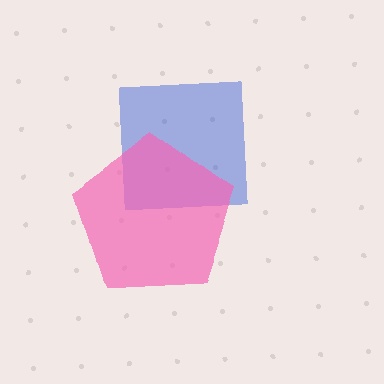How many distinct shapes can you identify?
There are 2 distinct shapes: a blue square, a pink pentagon.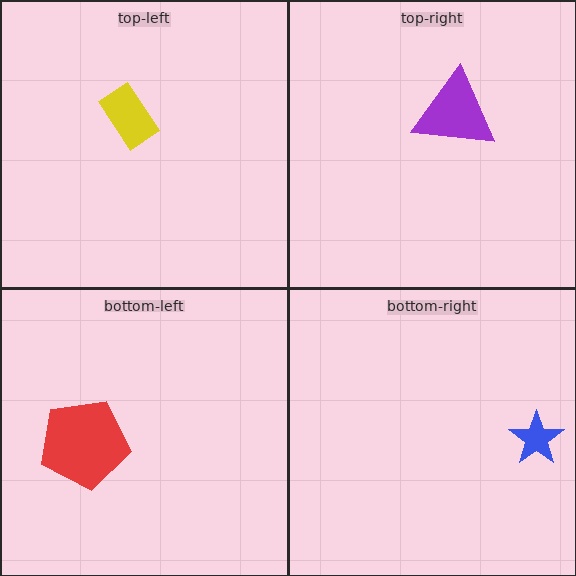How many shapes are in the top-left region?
1.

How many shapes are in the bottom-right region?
1.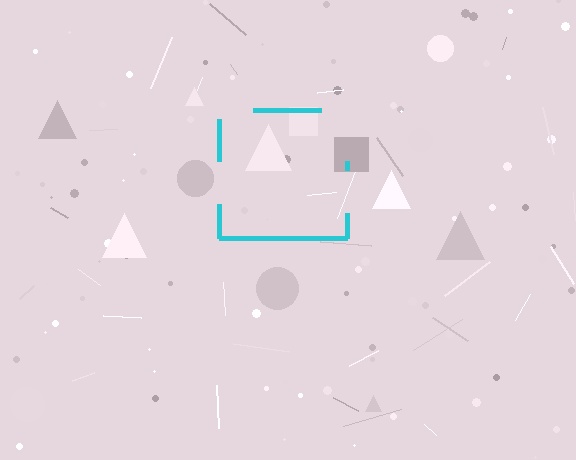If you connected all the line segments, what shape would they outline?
They would outline a square.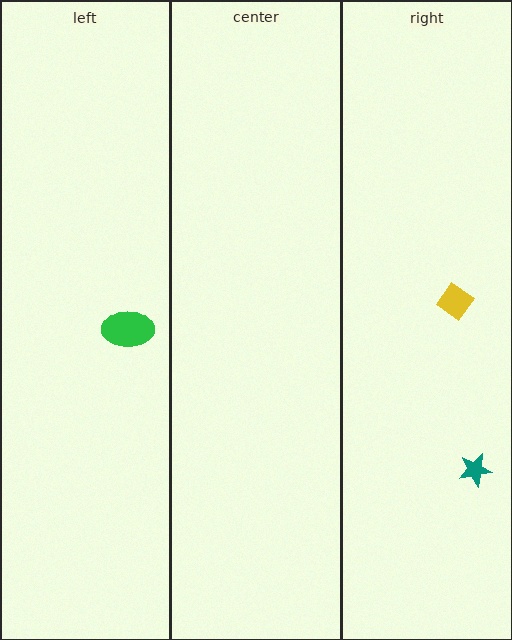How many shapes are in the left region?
1.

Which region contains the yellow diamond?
The right region.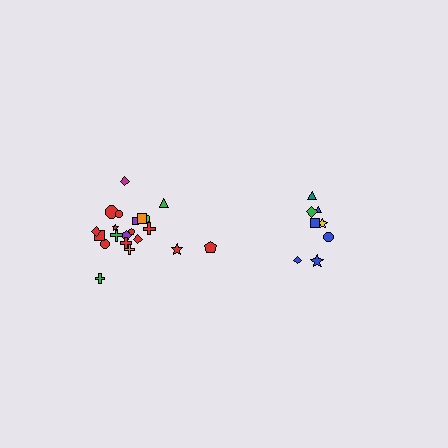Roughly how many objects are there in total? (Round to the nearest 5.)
Roughly 30 objects in total.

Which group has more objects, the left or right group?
The left group.